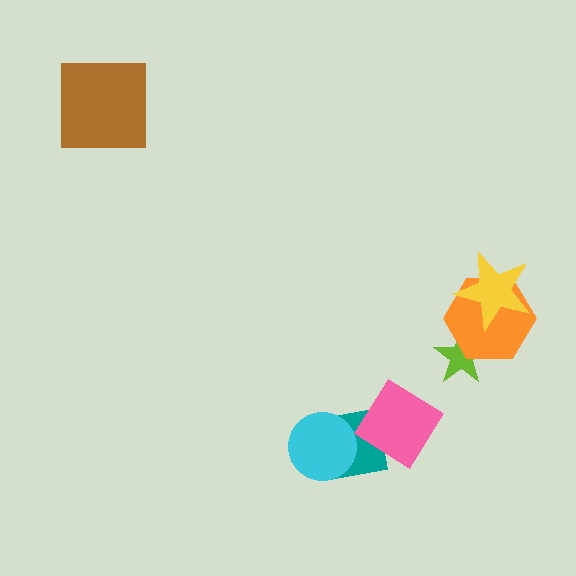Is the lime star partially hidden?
Yes, it is partially covered by another shape.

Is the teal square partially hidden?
Yes, it is partially covered by another shape.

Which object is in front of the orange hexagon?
The yellow star is in front of the orange hexagon.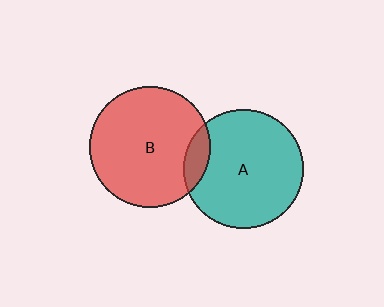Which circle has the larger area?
Circle B (red).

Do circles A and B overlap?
Yes.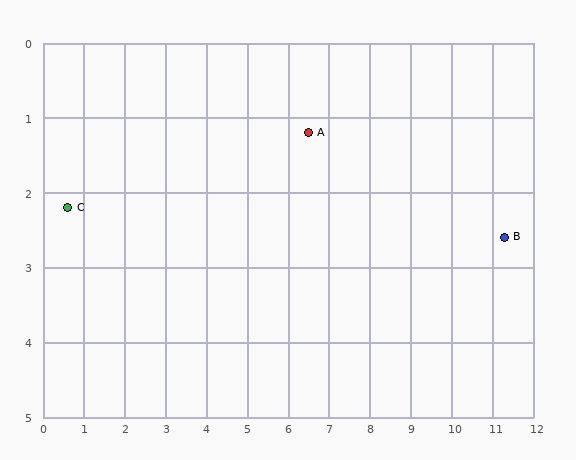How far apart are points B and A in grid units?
Points B and A are about 5.0 grid units apart.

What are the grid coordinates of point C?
Point C is at approximately (0.6, 2.2).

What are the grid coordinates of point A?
Point A is at approximately (6.5, 1.2).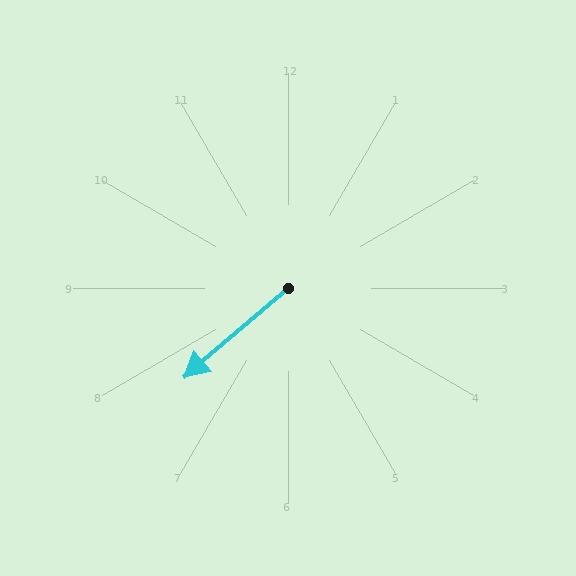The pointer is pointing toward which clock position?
Roughly 8 o'clock.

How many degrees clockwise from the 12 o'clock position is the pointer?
Approximately 230 degrees.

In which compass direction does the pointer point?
Southwest.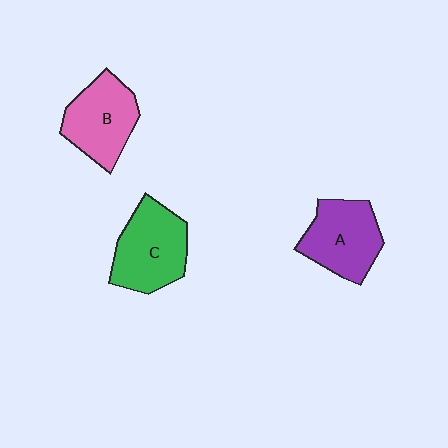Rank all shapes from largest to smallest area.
From largest to smallest: C (green), A (purple), B (pink).